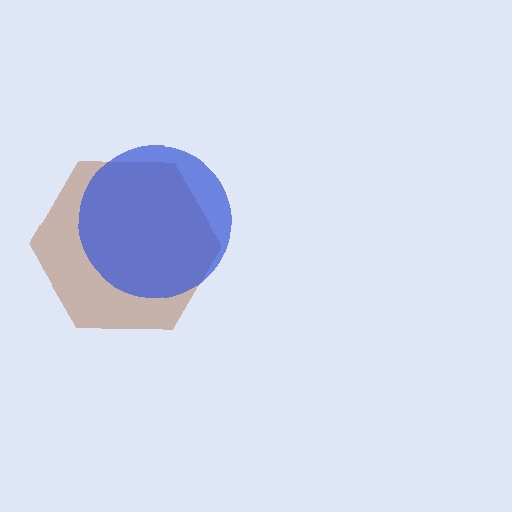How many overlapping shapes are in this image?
There are 2 overlapping shapes in the image.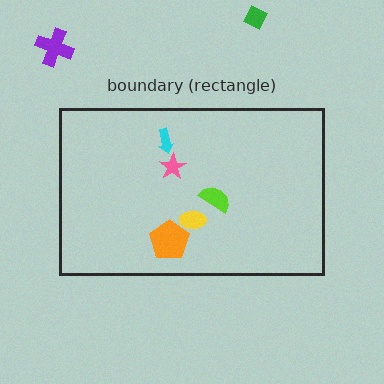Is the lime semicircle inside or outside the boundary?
Inside.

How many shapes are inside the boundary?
5 inside, 2 outside.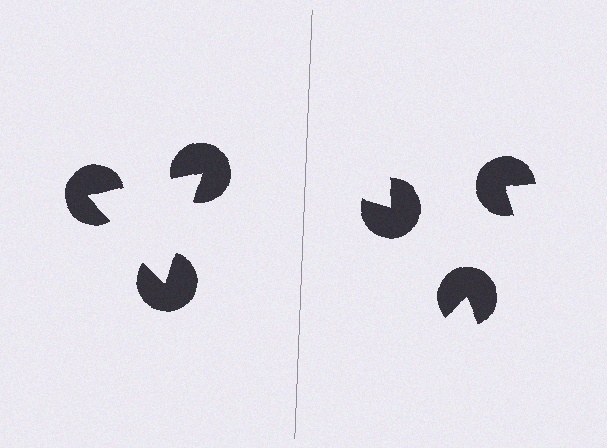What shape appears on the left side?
An illusory triangle.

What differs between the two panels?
The pac-man discs are positioned identically on both sides; only the wedge orientations differ. On the left they align to a triangle; on the right they are misaligned.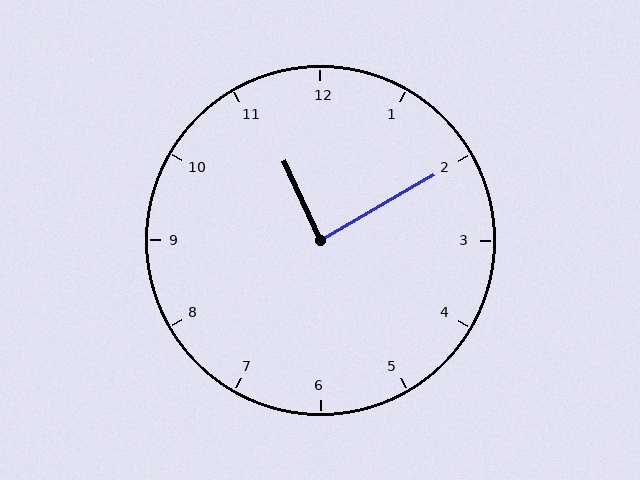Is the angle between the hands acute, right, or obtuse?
It is right.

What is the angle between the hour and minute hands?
Approximately 85 degrees.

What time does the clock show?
11:10.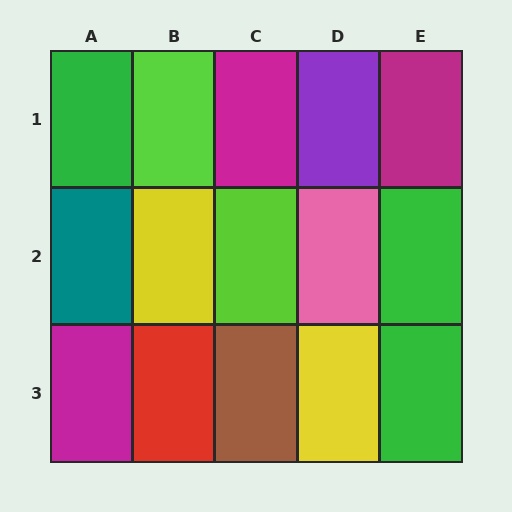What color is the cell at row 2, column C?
Lime.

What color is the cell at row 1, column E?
Magenta.